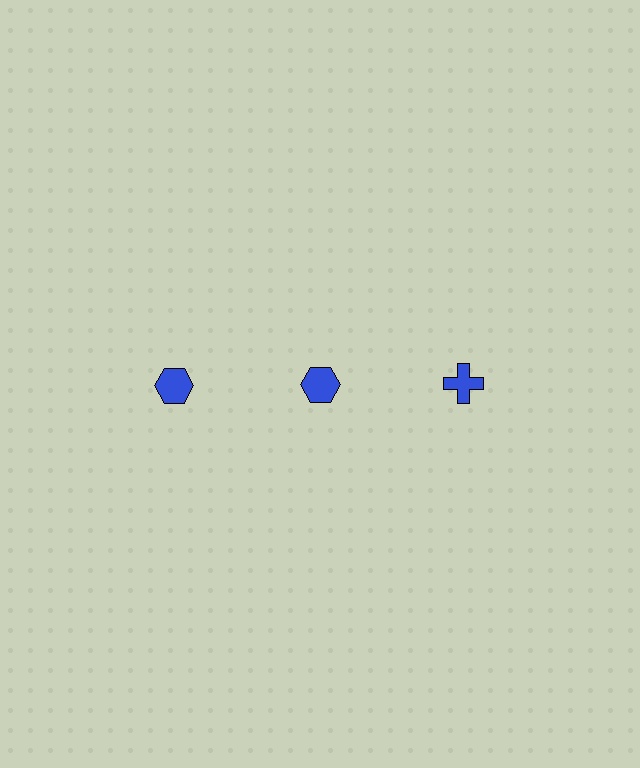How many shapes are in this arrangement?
There are 3 shapes arranged in a grid pattern.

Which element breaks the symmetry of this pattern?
The blue cross in the top row, center column breaks the symmetry. All other shapes are blue hexagons.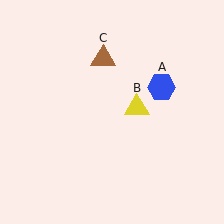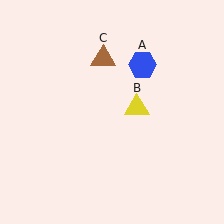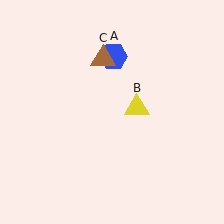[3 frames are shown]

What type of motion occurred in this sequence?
The blue hexagon (object A) rotated counterclockwise around the center of the scene.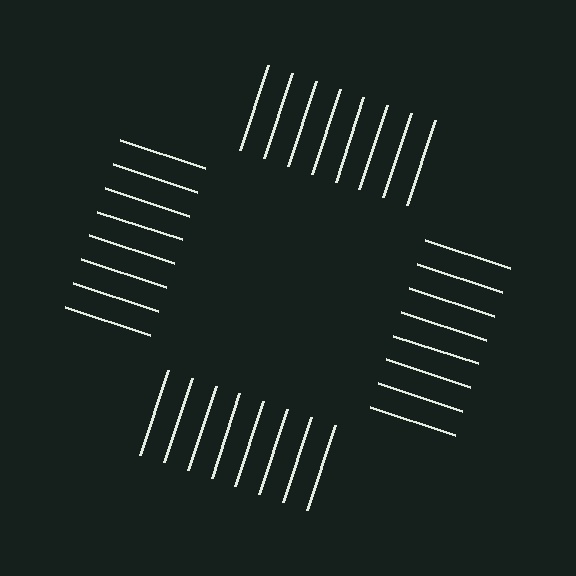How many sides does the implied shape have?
4 sides — the line-ends trace a square.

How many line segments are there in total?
32 — 8 along each of the 4 edges.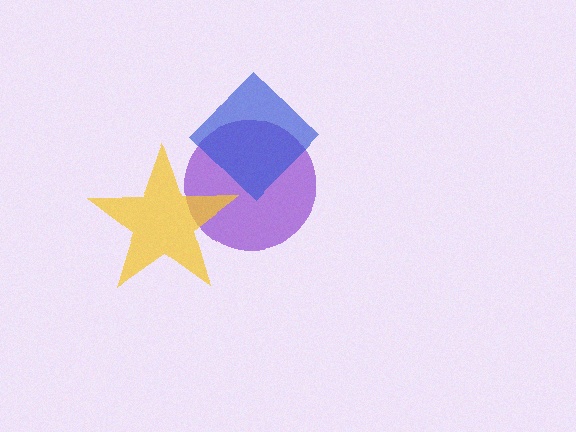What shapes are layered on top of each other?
The layered shapes are: a purple circle, a yellow star, a blue diamond.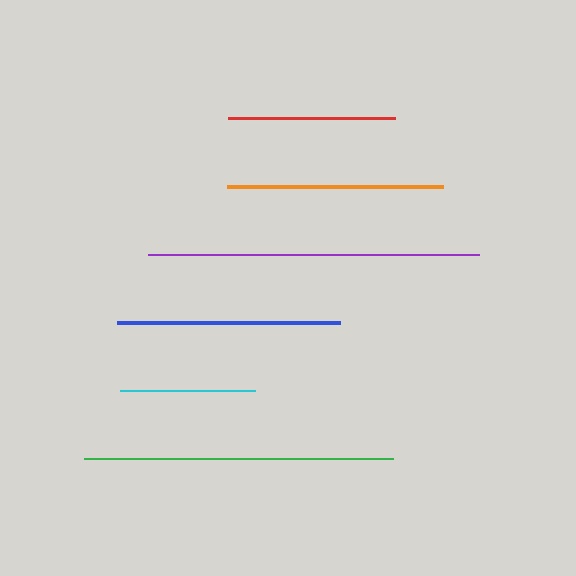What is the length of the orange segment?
The orange segment is approximately 216 pixels long.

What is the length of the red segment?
The red segment is approximately 167 pixels long.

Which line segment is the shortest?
The cyan line is the shortest at approximately 135 pixels.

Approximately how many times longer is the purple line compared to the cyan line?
The purple line is approximately 2.4 times the length of the cyan line.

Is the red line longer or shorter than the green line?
The green line is longer than the red line.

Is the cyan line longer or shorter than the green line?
The green line is longer than the cyan line.